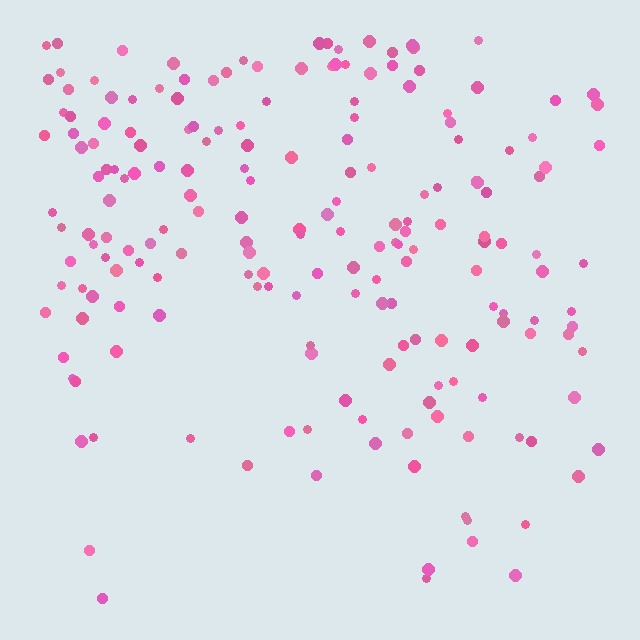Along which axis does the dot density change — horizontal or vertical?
Vertical.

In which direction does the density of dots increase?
From bottom to top, with the top side densest.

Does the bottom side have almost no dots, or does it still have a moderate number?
Still a moderate number, just noticeably fewer than the top.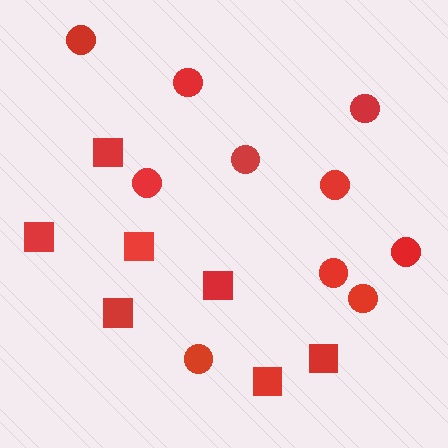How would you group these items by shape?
There are 2 groups: one group of squares (7) and one group of circles (10).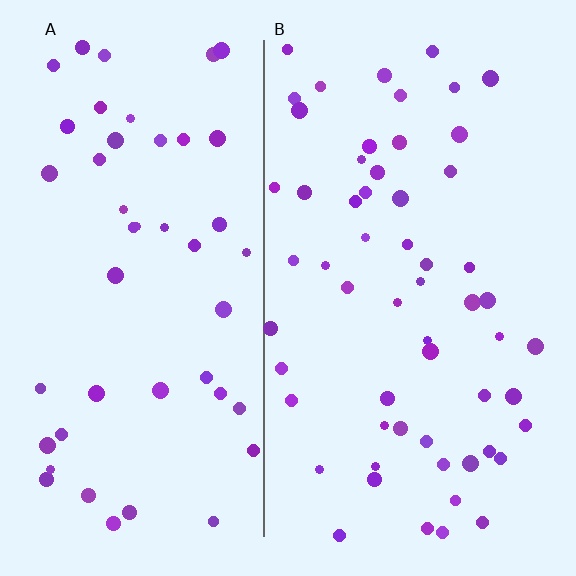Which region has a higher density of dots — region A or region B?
B (the right).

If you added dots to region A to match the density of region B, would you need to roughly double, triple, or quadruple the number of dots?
Approximately double.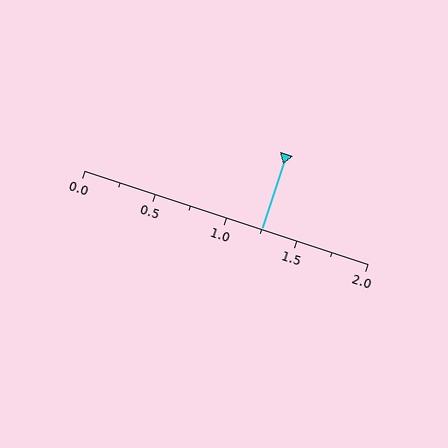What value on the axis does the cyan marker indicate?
The marker indicates approximately 1.25.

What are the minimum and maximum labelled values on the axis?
The axis runs from 0.0 to 2.0.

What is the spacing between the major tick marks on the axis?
The major ticks are spaced 0.5 apart.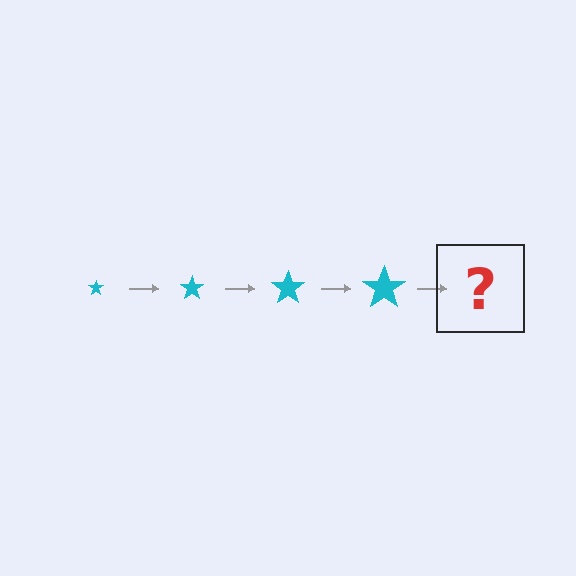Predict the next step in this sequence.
The next step is a cyan star, larger than the previous one.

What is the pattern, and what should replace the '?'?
The pattern is that the star gets progressively larger each step. The '?' should be a cyan star, larger than the previous one.